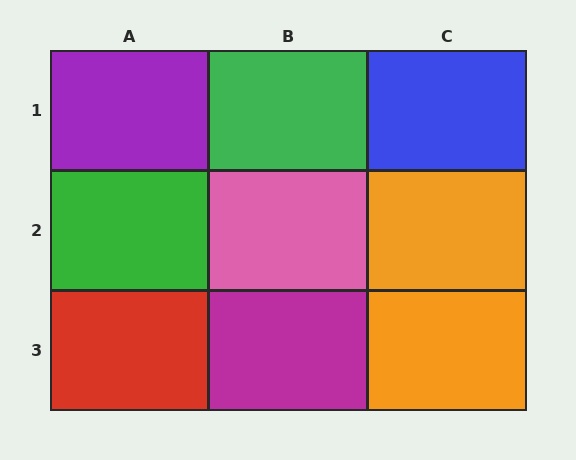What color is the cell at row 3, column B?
Magenta.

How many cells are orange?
2 cells are orange.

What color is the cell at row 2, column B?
Pink.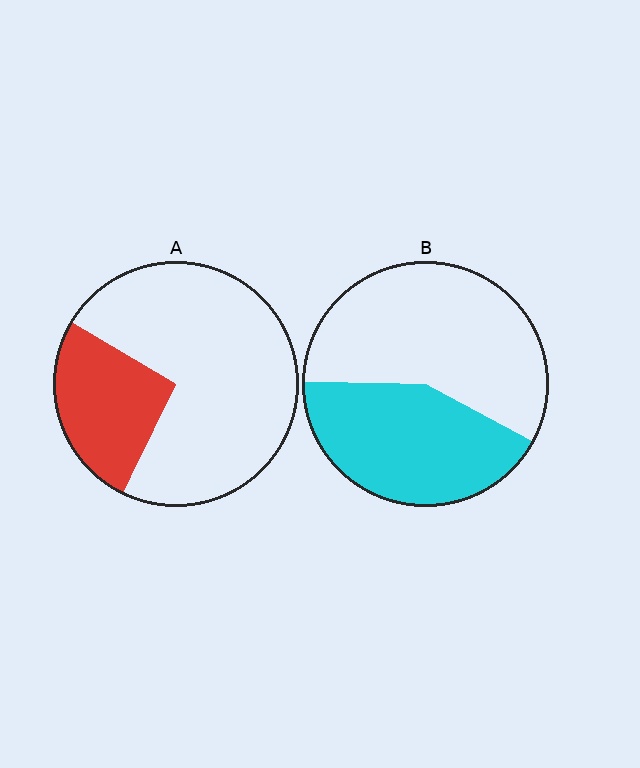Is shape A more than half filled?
No.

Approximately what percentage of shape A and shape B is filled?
A is approximately 25% and B is approximately 40%.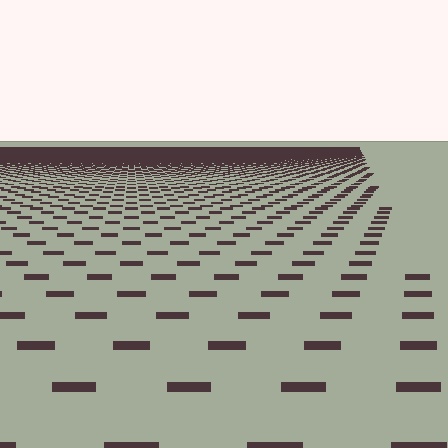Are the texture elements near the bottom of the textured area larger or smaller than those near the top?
Larger. Near the bottom, elements are closer to the viewer and appear at a bigger on-screen size.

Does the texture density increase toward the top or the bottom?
Density increases toward the top.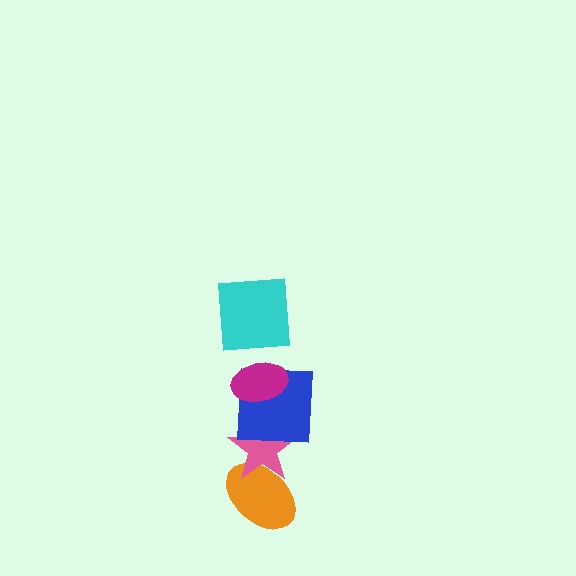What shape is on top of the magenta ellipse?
The cyan square is on top of the magenta ellipse.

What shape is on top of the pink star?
The blue square is on top of the pink star.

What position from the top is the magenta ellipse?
The magenta ellipse is 2nd from the top.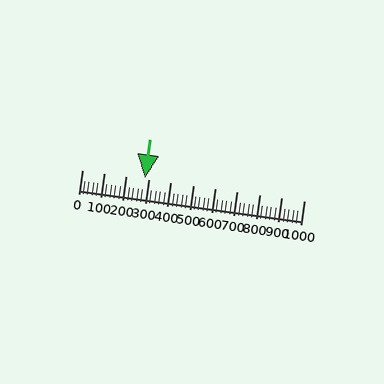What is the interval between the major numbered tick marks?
The major tick marks are spaced 100 units apart.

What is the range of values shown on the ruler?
The ruler shows values from 0 to 1000.